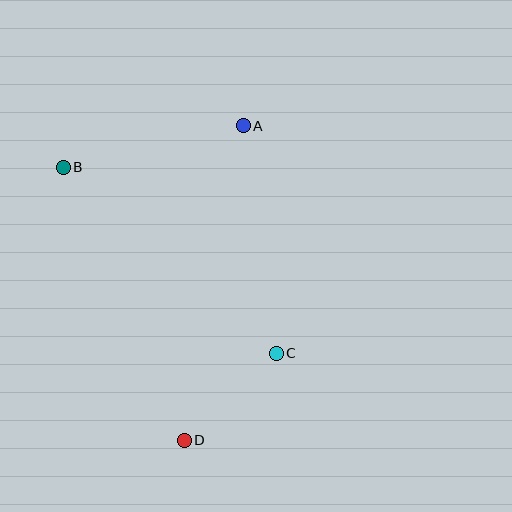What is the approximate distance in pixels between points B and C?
The distance between B and C is approximately 283 pixels.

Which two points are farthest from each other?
Points A and D are farthest from each other.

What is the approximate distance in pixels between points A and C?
The distance between A and C is approximately 230 pixels.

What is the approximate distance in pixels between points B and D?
The distance between B and D is approximately 299 pixels.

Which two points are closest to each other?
Points C and D are closest to each other.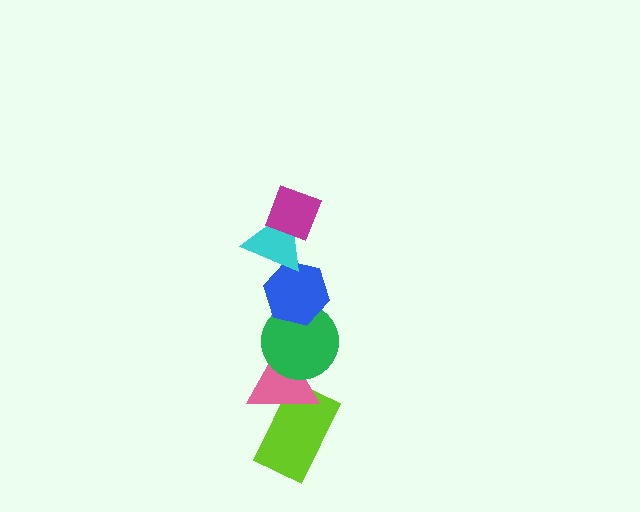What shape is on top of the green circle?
The blue hexagon is on top of the green circle.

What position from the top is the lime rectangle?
The lime rectangle is 6th from the top.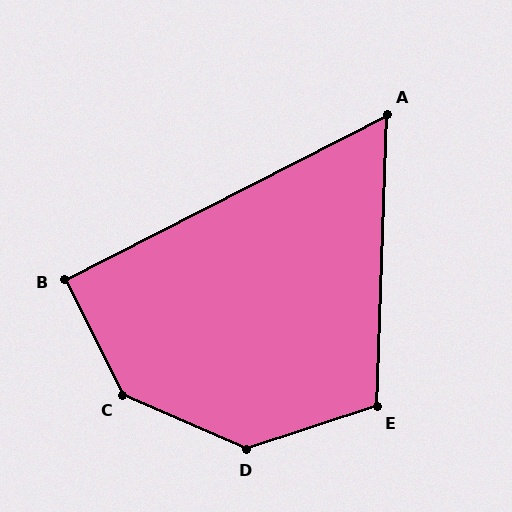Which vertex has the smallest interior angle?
A, at approximately 61 degrees.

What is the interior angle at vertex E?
Approximately 110 degrees (obtuse).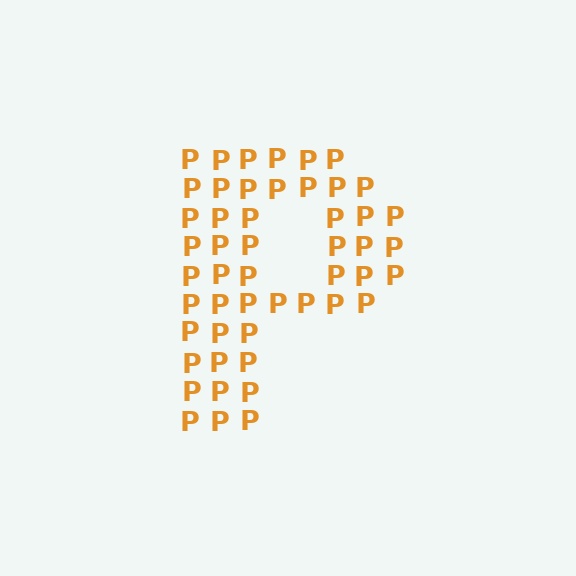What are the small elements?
The small elements are letter P's.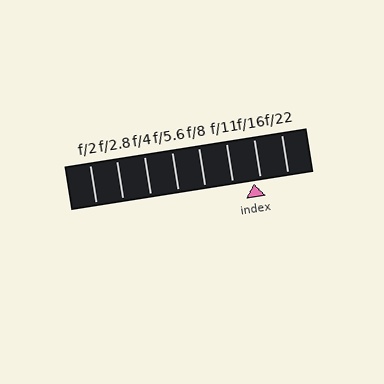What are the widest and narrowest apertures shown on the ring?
The widest aperture shown is f/2 and the narrowest is f/22.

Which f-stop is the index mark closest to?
The index mark is closest to f/16.